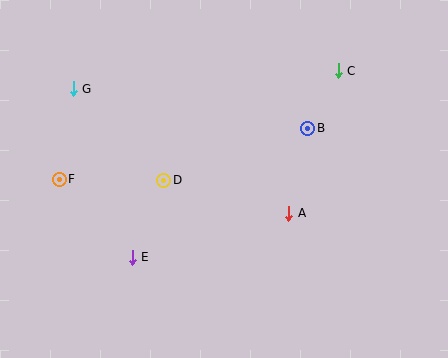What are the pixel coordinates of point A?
Point A is at (289, 214).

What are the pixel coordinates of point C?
Point C is at (338, 71).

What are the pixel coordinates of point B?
Point B is at (308, 128).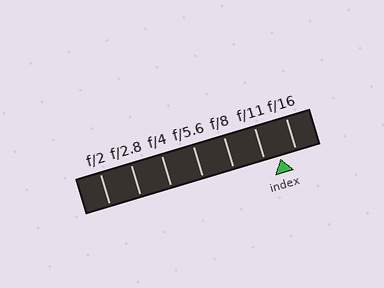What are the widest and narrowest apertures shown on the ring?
The widest aperture shown is f/2 and the narrowest is f/16.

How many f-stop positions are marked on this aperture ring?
There are 7 f-stop positions marked.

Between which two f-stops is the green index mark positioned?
The index mark is between f/11 and f/16.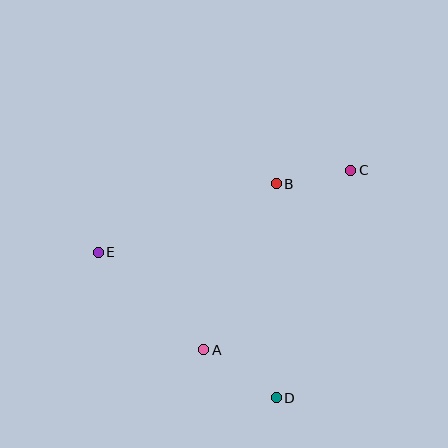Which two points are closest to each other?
Points B and C are closest to each other.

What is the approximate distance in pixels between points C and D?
The distance between C and D is approximately 239 pixels.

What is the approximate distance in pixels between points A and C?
The distance between A and C is approximately 232 pixels.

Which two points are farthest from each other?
Points C and E are farthest from each other.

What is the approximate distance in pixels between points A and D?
The distance between A and D is approximately 87 pixels.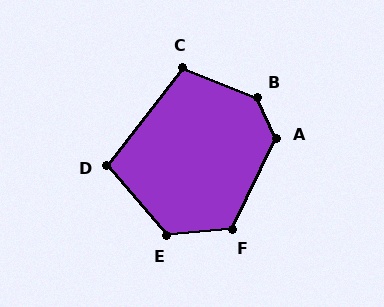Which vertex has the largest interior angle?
B, at approximately 137 degrees.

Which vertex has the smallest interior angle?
D, at approximately 102 degrees.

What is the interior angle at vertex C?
Approximately 106 degrees (obtuse).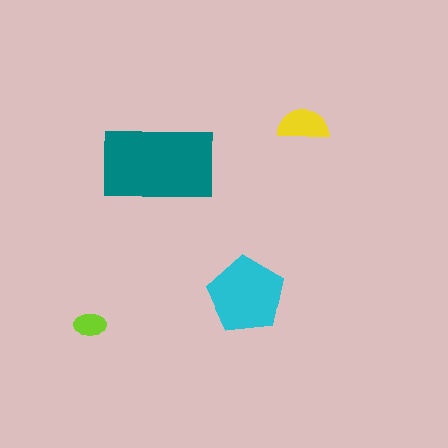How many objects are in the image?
There are 4 objects in the image.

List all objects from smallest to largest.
The lime ellipse, the yellow semicircle, the cyan pentagon, the teal rectangle.